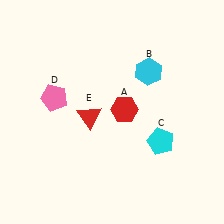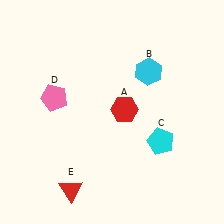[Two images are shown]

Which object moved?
The red triangle (E) moved down.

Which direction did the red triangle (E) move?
The red triangle (E) moved down.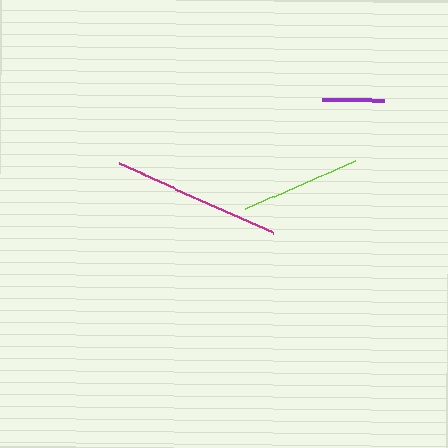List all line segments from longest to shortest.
From longest to shortest: magenta, lime, purple.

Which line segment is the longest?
The magenta line is the longest at approximately 170 pixels.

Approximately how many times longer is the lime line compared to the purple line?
The lime line is approximately 1.9 times the length of the purple line.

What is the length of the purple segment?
The purple segment is approximately 62 pixels long.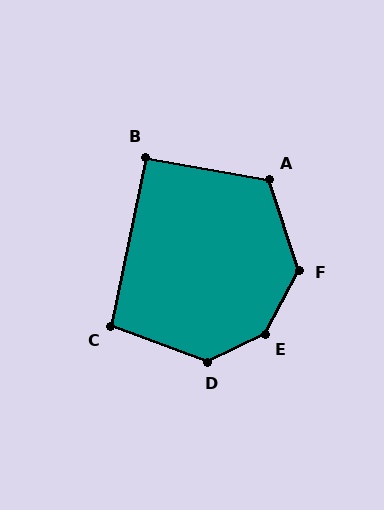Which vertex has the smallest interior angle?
B, at approximately 92 degrees.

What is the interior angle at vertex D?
Approximately 134 degrees (obtuse).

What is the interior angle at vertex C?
Approximately 99 degrees (obtuse).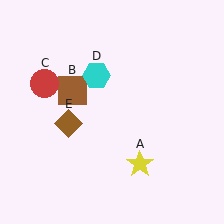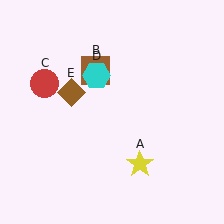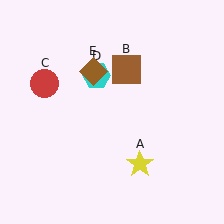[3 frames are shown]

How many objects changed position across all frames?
2 objects changed position: brown square (object B), brown diamond (object E).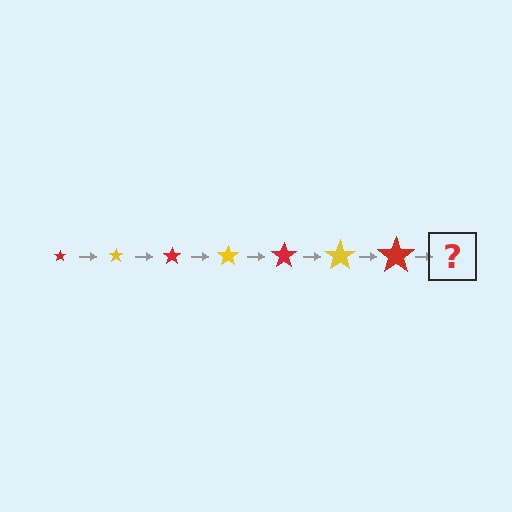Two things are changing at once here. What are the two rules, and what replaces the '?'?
The two rules are that the star grows larger each step and the color cycles through red and yellow. The '?' should be a yellow star, larger than the previous one.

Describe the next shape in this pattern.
It should be a yellow star, larger than the previous one.